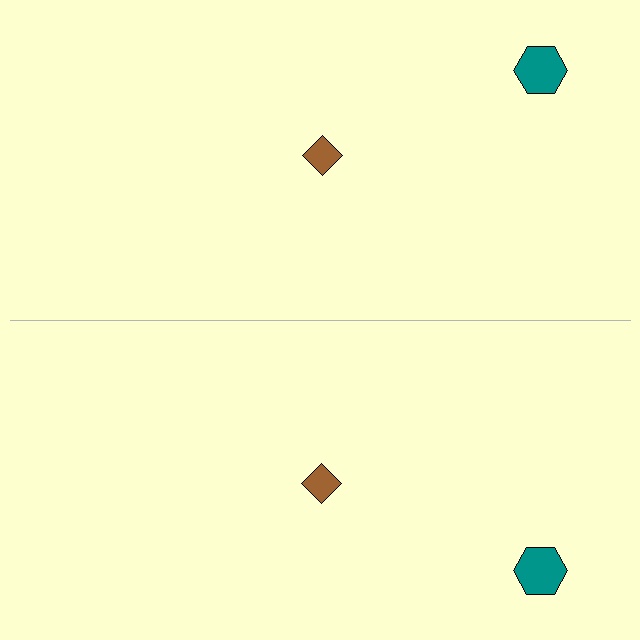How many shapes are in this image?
There are 4 shapes in this image.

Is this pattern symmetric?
Yes, this pattern has bilateral (reflection) symmetry.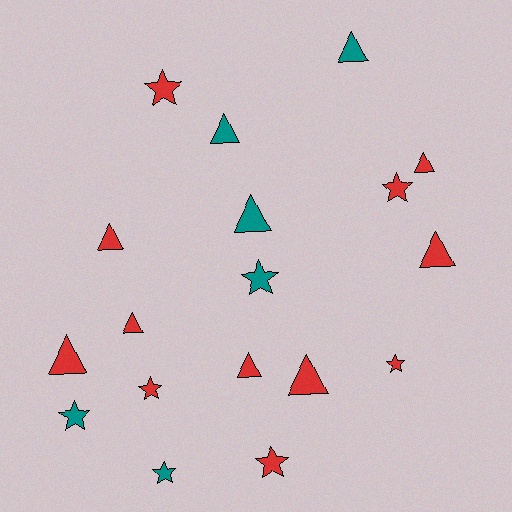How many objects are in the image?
There are 18 objects.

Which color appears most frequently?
Red, with 12 objects.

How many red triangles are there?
There are 7 red triangles.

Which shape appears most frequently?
Triangle, with 10 objects.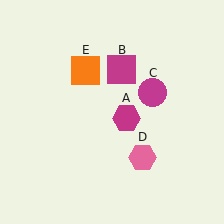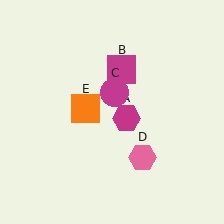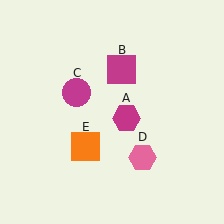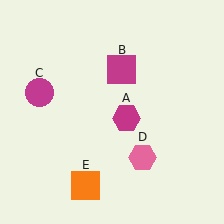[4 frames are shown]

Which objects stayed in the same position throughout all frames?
Magenta hexagon (object A) and magenta square (object B) and pink hexagon (object D) remained stationary.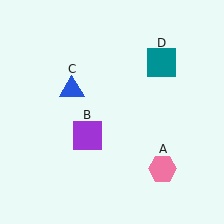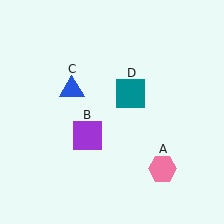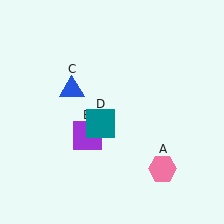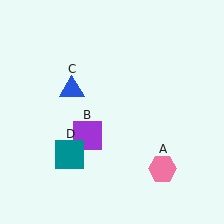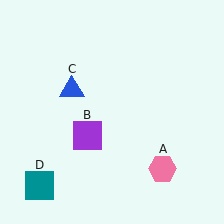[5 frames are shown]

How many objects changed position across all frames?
1 object changed position: teal square (object D).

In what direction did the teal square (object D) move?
The teal square (object D) moved down and to the left.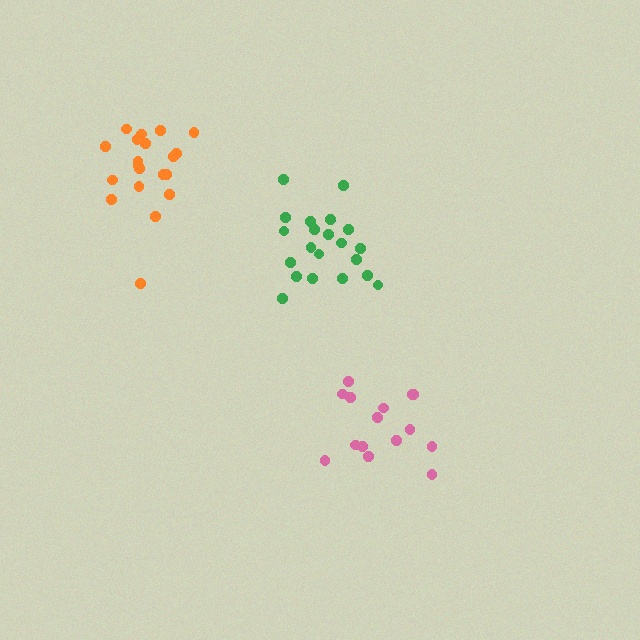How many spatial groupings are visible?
There are 3 spatial groupings.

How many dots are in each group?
Group 1: 15 dots, Group 2: 20 dots, Group 3: 21 dots (56 total).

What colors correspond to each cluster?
The clusters are colored: pink, orange, green.